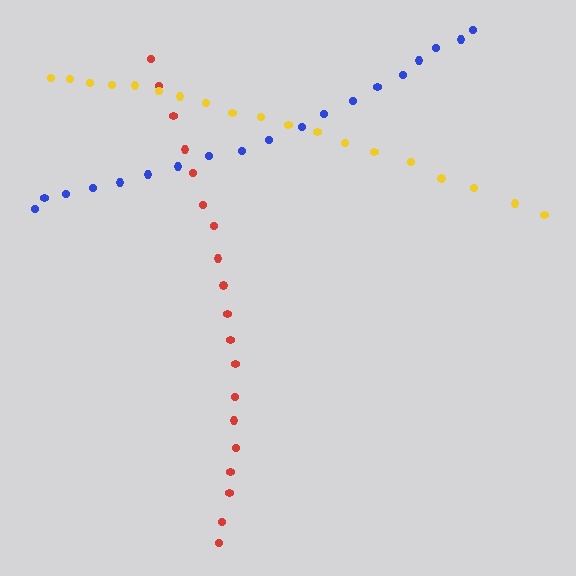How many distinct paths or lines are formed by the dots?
There are 3 distinct paths.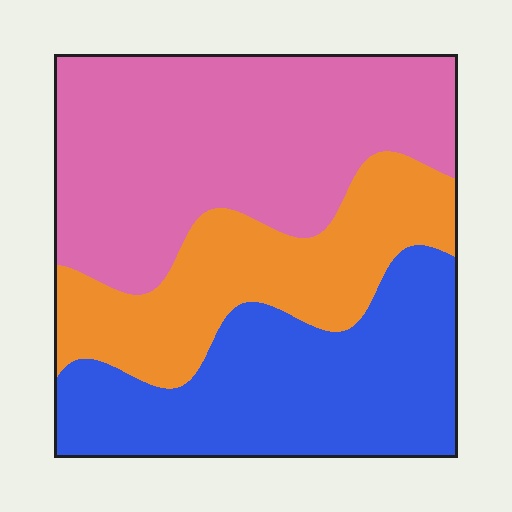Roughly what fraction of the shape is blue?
Blue covers about 35% of the shape.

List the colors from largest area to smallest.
From largest to smallest: pink, blue, orange.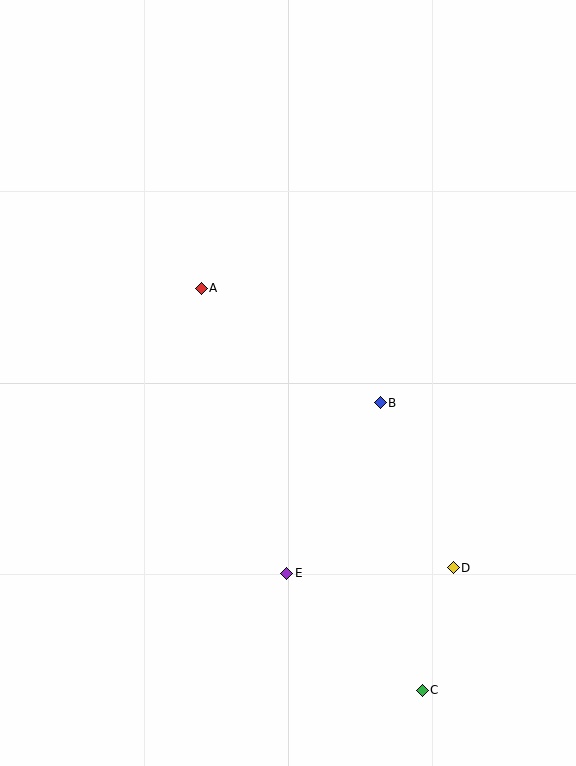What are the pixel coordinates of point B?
Point B is at (380, 403).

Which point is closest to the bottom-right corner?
Point C is closest to the bottom-right corner.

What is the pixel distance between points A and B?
The distance between A and B is 212 pixels.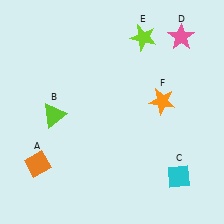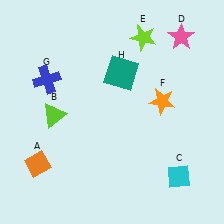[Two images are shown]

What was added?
A blue cross (G), a teal square (H) were added in Image 2.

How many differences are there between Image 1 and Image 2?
There are 2 differences between the two images.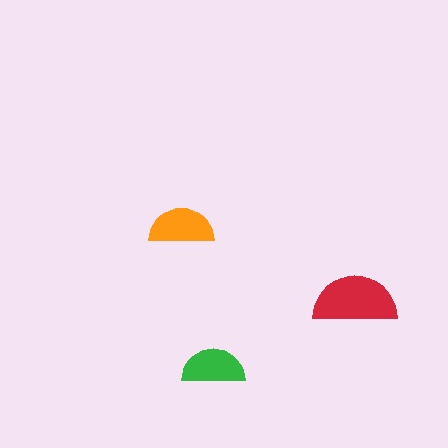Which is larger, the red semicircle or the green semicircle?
The red one.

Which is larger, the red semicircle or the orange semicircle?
The red one.